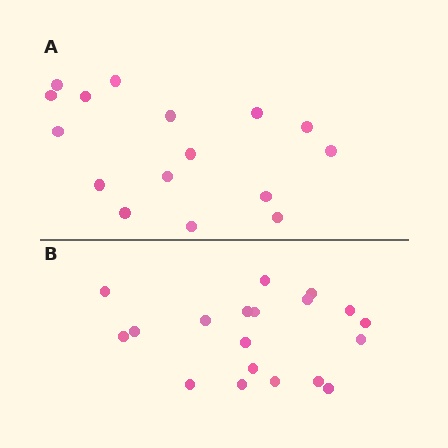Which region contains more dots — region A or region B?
Region B (the bottom region) has more dots.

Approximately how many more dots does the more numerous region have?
Region B has just a few more — roughly 2 or 3 more dots than region A.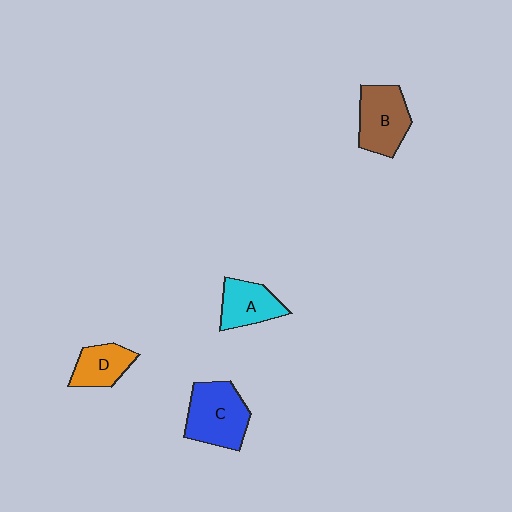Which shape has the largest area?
Shape C (blue).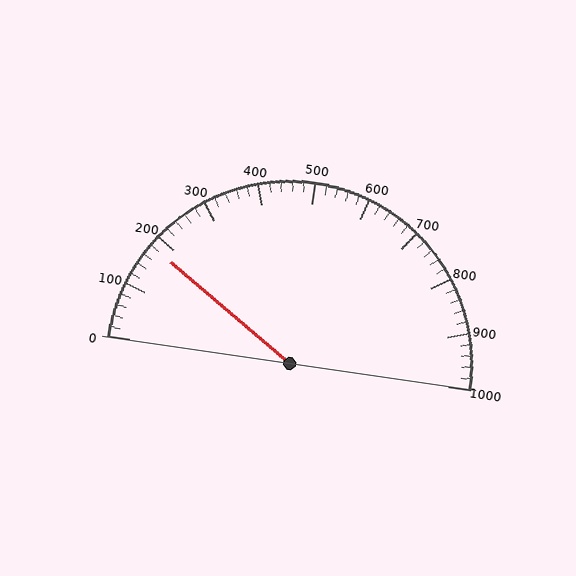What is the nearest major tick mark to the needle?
The nearest major tick mark is 200.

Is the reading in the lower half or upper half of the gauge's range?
The reading is in the lower half of the range (0 to 1000).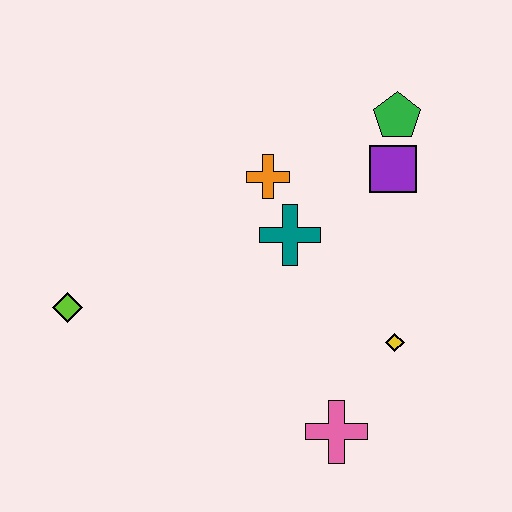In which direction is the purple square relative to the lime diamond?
The purple square is to the right of the lime diamond.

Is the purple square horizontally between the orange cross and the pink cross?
No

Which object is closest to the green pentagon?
The purple square is closest to the green pentagon.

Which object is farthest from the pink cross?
The green pentagon is farthest from the pink cross.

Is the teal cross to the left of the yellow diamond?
Yes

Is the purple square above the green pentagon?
No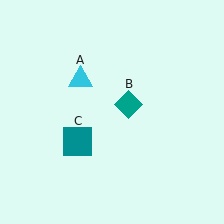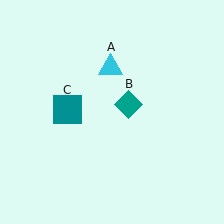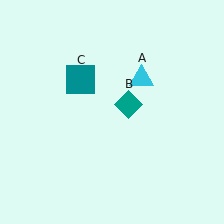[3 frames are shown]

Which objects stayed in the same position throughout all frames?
Teal diamond (object B) remained stationary.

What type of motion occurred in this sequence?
The cyan triangle (object A), teal square (object C) rotated clockwise around the center of the scene.